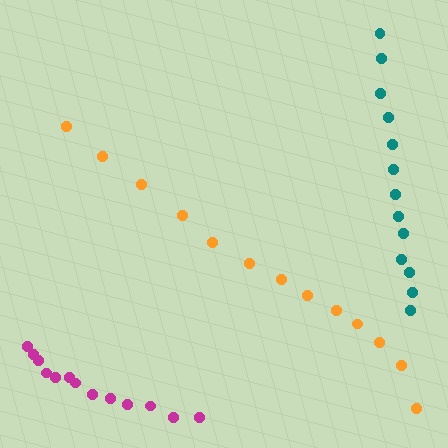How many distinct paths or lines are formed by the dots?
There are 3 distinct paths.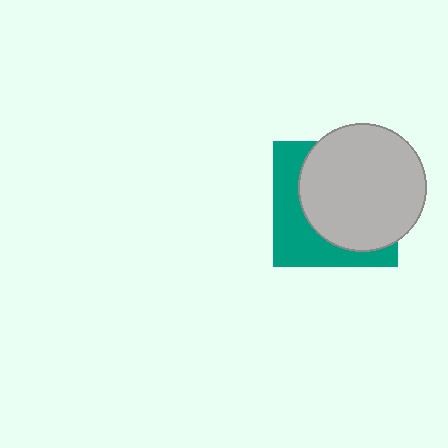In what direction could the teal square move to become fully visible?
The teal square could move toward the lower-left. That would shift it out from behind the light gray circle entirely.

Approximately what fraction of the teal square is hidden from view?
Roughly 62% of the teal square is hidden behind the light gray circle.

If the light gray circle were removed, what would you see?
You would see the complete teal square.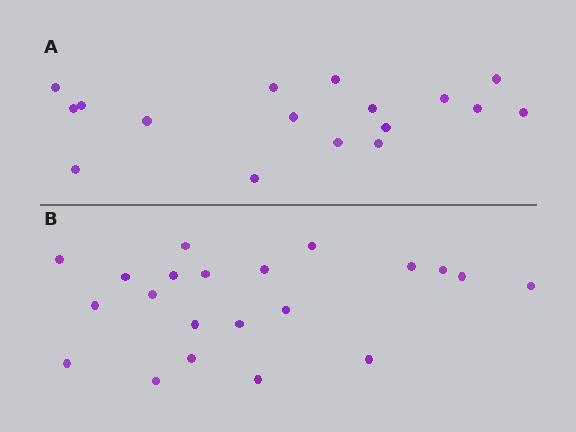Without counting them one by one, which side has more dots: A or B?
Region B (the bottom region) has more dots.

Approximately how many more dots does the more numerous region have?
Region B has about 4 more dots than region A.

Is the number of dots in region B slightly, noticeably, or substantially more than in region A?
Region B has only slightly more — the two regions are fairly close. The ratio is roughly 1.2 to 1.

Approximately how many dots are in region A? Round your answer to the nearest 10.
About 20 dots. (The exact count is 17, which rounds to 20.)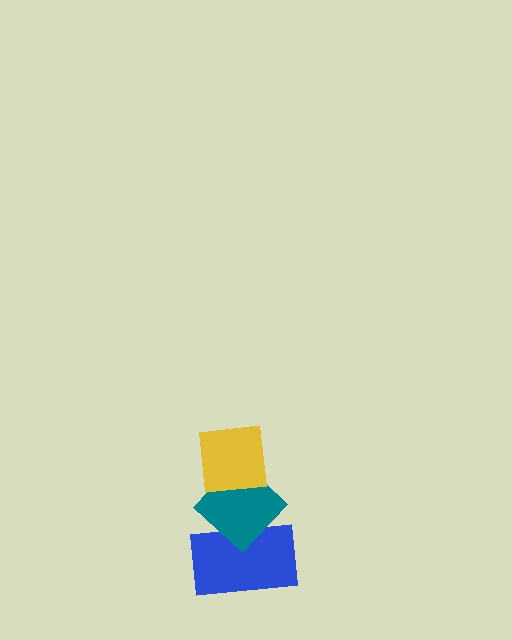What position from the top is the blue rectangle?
The blue rectangle is 3rd from the top.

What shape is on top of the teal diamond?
The yellow square is on top of the teal diamond.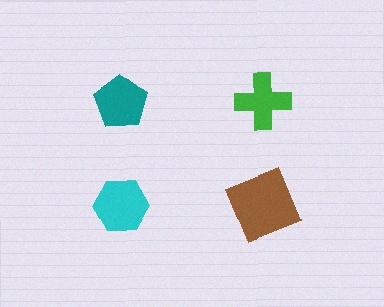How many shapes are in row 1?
2 shapes.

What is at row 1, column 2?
A green cross.